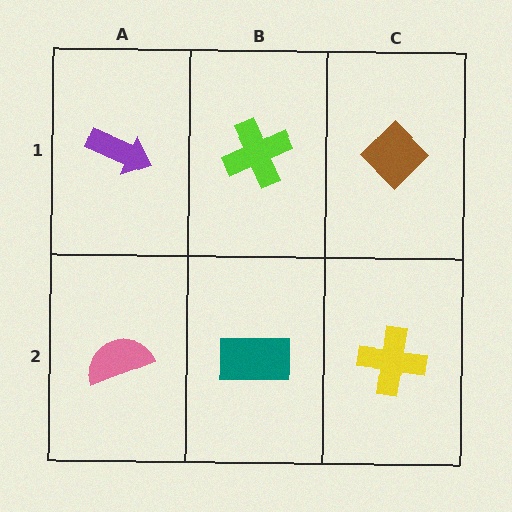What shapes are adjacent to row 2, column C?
A brown diamond (row 1, column C), a teal rectangle (row 2, column B).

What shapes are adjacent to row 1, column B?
A teal rectangle (row 2, column B), a purple arrow (row 1, column A), a brown diamond (row 1, column C).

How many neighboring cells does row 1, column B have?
3.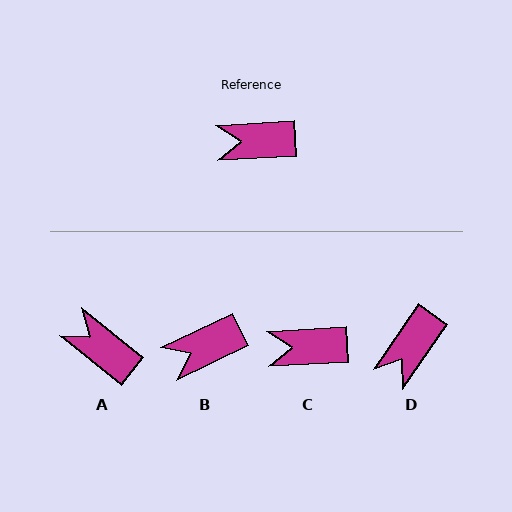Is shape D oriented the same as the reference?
No, it is off by about 52 degrees.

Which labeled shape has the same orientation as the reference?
C.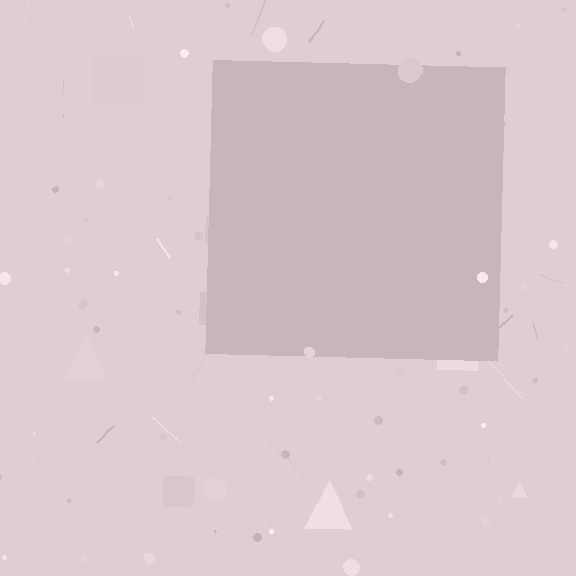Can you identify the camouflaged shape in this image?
The camouflaged shape is a square.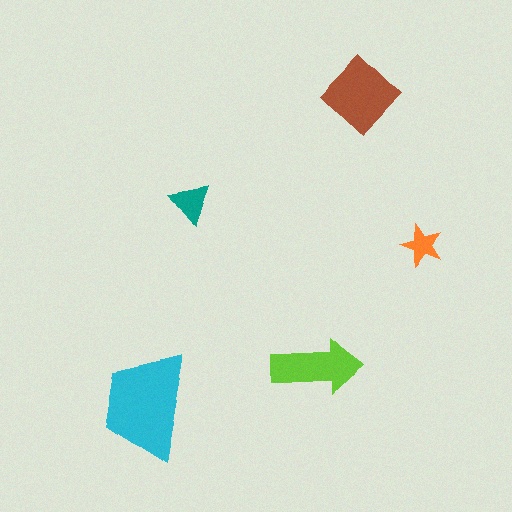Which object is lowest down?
The cyan trapezoid is bottommost.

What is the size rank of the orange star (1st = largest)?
5th.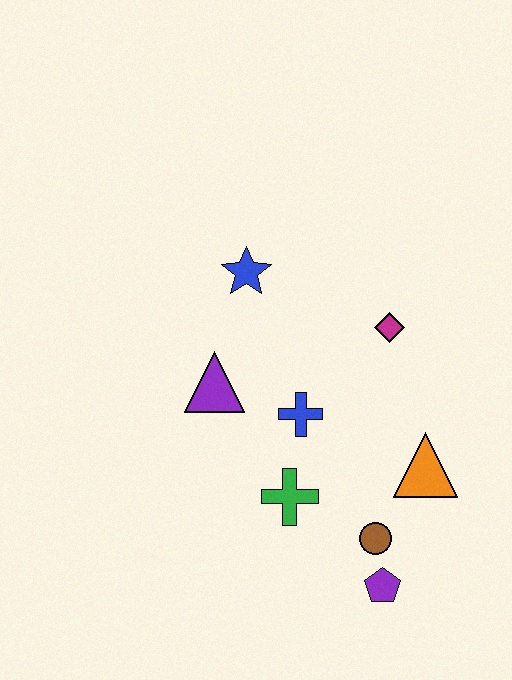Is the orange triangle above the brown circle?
Yes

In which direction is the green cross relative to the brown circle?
The green cross is to the left of the brown circle.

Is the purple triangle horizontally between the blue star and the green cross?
No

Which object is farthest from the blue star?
The purple pentagon is farthest from the blue star.